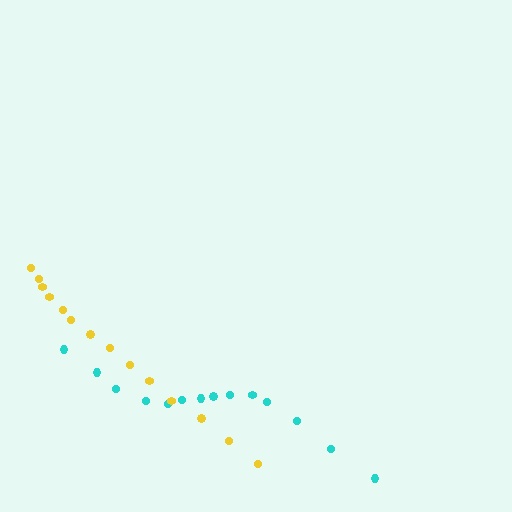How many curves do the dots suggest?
There are 2 distinct paths.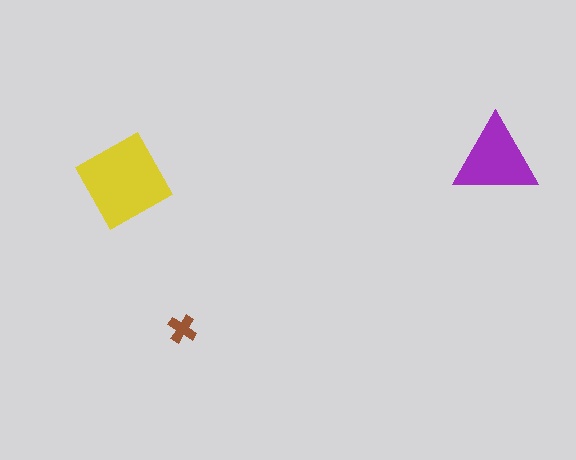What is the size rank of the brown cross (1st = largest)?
3rd.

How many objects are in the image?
There are 3 objects in the image.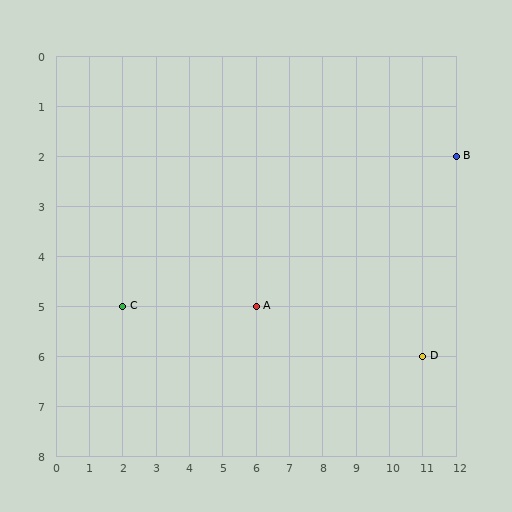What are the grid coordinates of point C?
Point C is at grid coordinates (2, 5).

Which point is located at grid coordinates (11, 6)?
Point D is at (11, 6).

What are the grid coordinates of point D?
Point D is at grid coordinates (11, 6).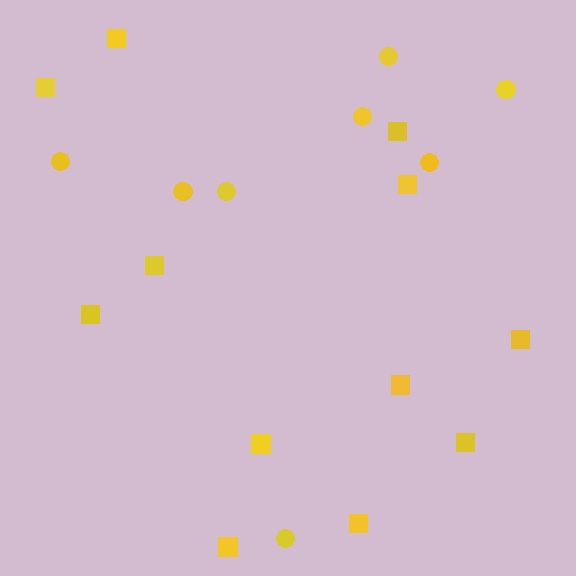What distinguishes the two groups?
There are 2 groups: one group of squares (12) and one group of circles (8).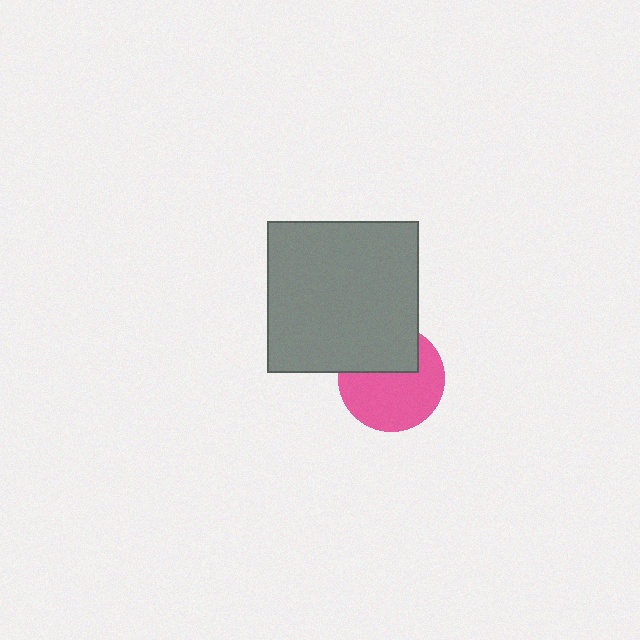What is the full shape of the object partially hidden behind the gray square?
The partially hidden object is a pink circle.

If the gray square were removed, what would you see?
You would see the complete pink circle.